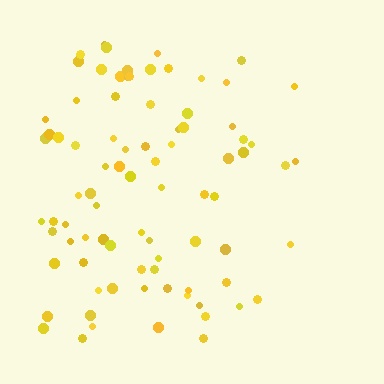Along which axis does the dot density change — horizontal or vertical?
Horizontal.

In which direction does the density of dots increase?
From right to left, with the left side densest.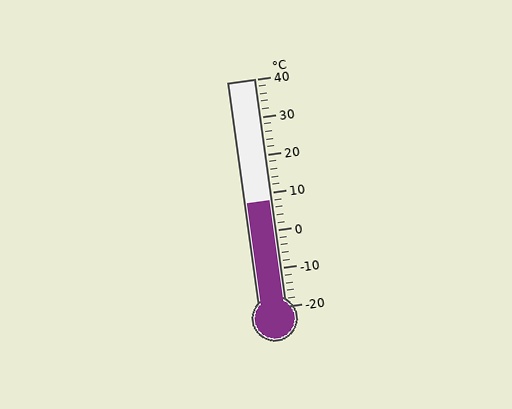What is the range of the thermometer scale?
The thermometer scale ranges from -20°C to 40°C.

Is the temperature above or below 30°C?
The temperature is below 30°C.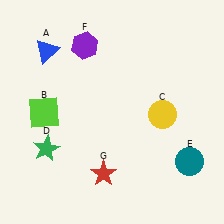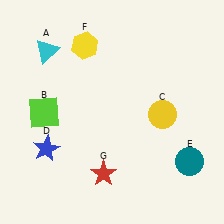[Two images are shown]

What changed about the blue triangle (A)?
In Image 1, A is blue. In Image 2, it changed to cyan.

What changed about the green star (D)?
In Image 1, D is green. In Image 2, it changed to blue.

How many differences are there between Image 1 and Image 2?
There are 3 differences between the two images.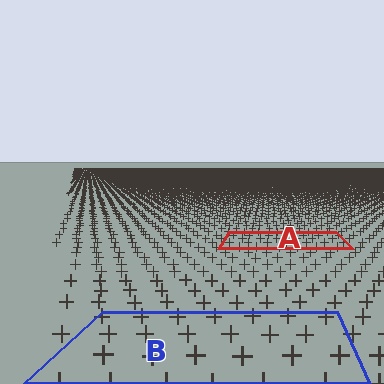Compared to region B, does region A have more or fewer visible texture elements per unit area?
Region A has more texture elements per unit area — they are packed more densely because it is farther away.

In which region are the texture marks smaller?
The texture marks are smaller in region A, because it is farther away.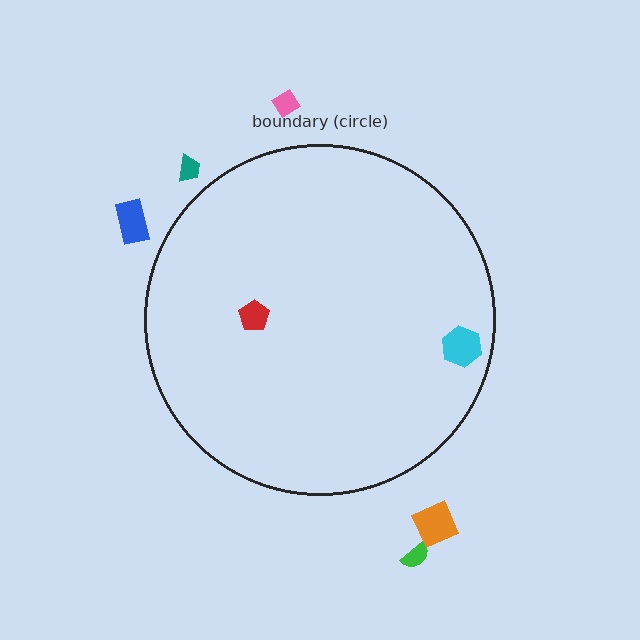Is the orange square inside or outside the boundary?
Outside.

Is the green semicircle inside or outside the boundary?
Outside.